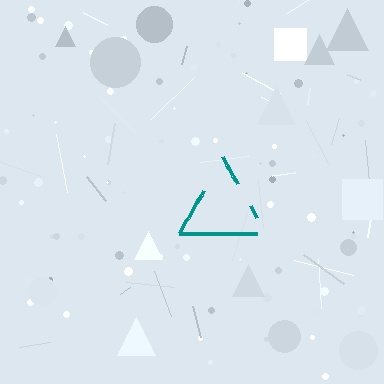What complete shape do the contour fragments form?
The contour fragments form a triangle.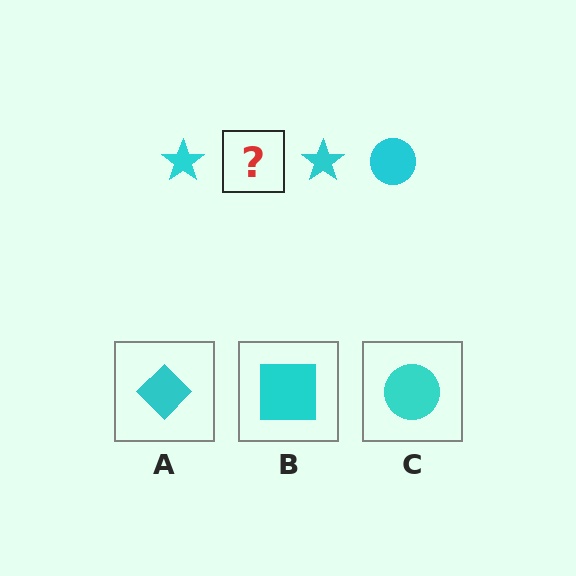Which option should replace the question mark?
Option C.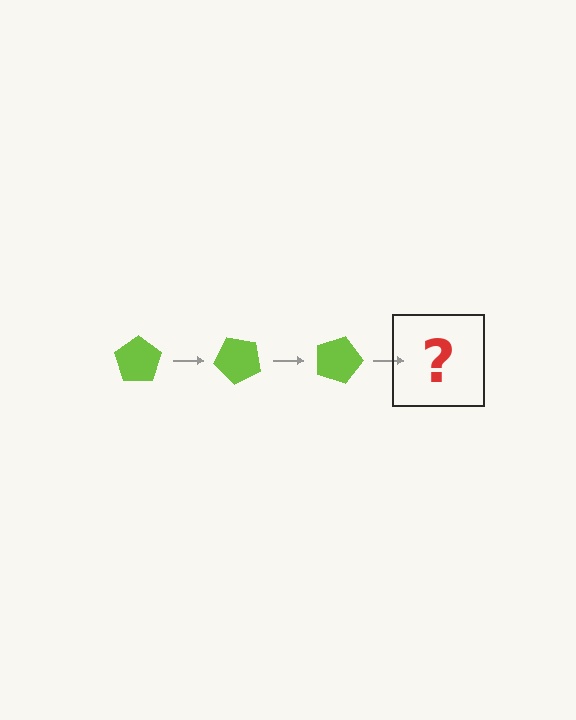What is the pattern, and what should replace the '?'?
The pattern is that the pentagon rotates 45 degrees each step. The '?' should be a lime pentagon rotated 135 degrees.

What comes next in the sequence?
The next element should be a lime pentagon rotated 135 degrees.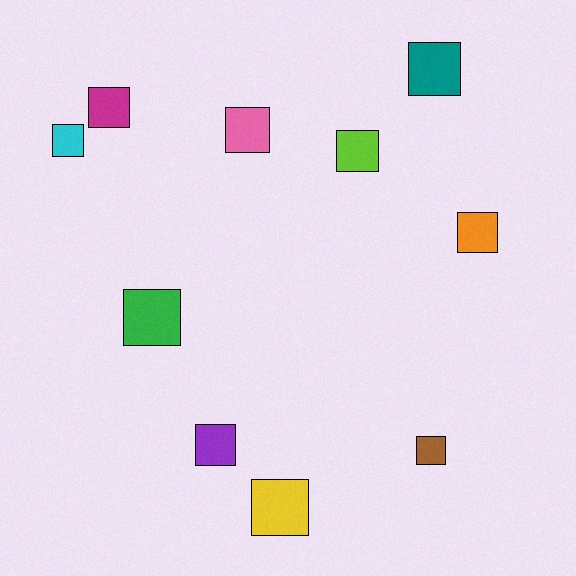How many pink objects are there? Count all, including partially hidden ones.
There is 1 pink object.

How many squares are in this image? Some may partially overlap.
There are 10 squares.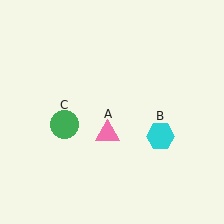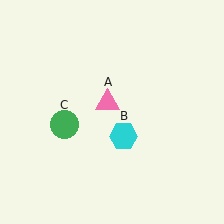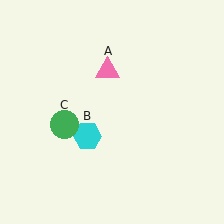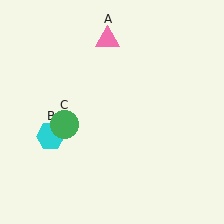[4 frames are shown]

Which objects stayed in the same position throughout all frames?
Green circle (object C) remained stationary.